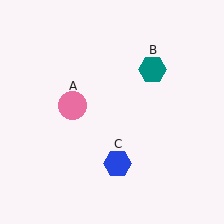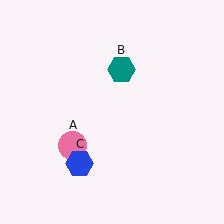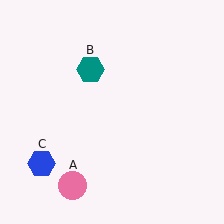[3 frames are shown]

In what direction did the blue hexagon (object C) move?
The blue hexagon (object C) moved left.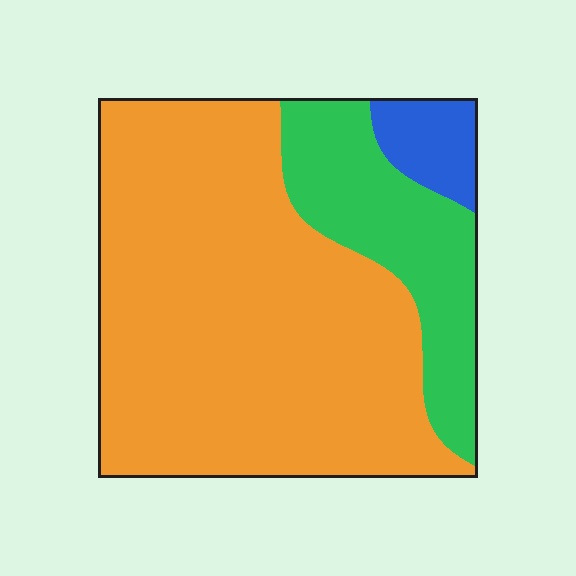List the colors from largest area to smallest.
From largest to smallest: orange, green, blue.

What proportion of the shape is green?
Green covers roughly 20% of the shape.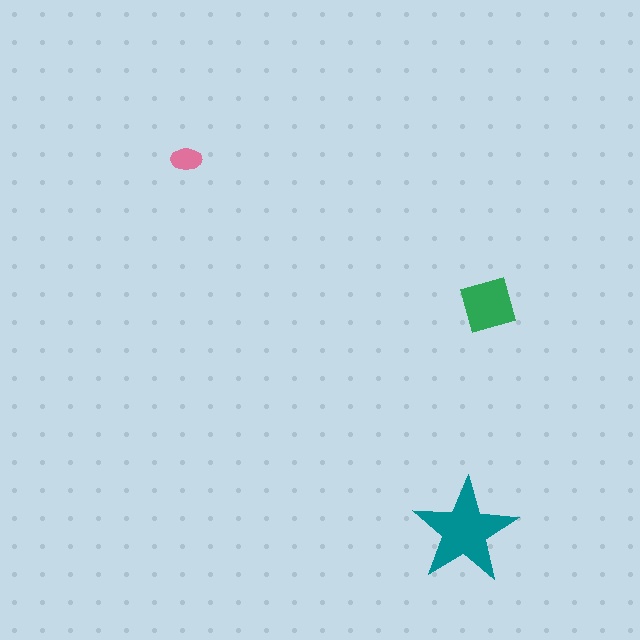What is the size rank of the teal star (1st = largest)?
1st.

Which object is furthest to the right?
The green diamond is rightmost.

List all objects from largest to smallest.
The teal star, the green diamond, the pink ellipse.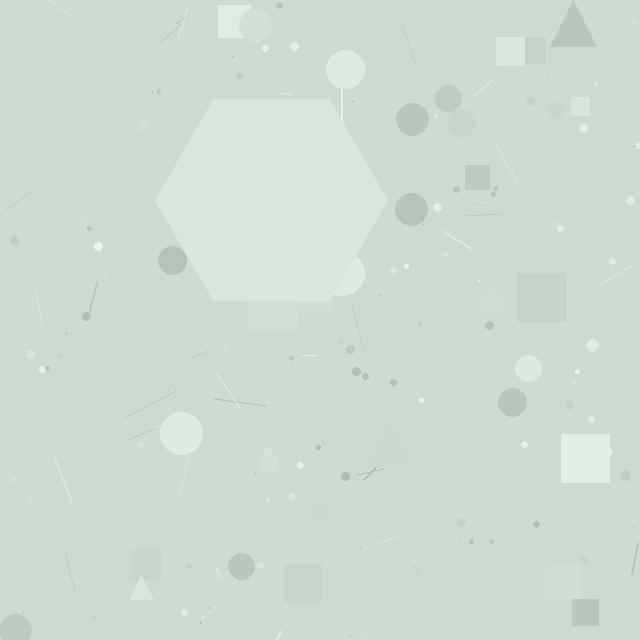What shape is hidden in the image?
A hexagon is hidden in the image.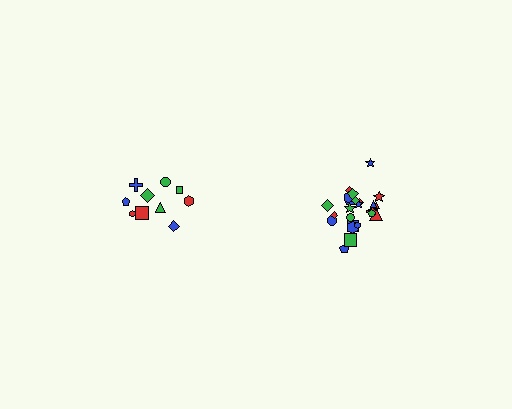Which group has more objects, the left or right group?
The right group.